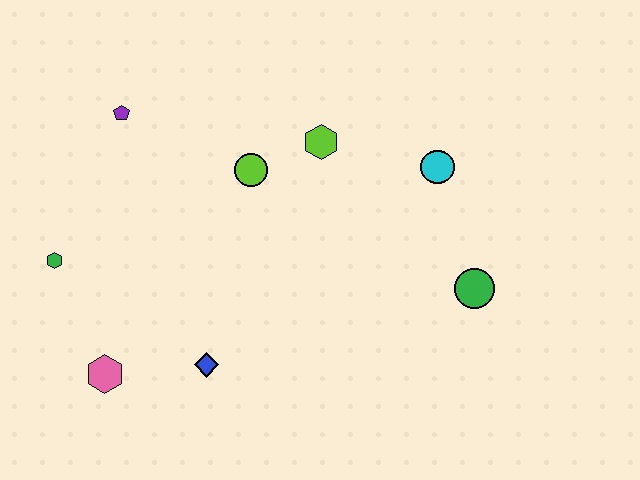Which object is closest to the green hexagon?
The pink hexagon is closest to the green hexagon.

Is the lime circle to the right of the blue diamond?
Yes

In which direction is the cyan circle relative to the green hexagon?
The cyan circle is to the right of the green hexagon.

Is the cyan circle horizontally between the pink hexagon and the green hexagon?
No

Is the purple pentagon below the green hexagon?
No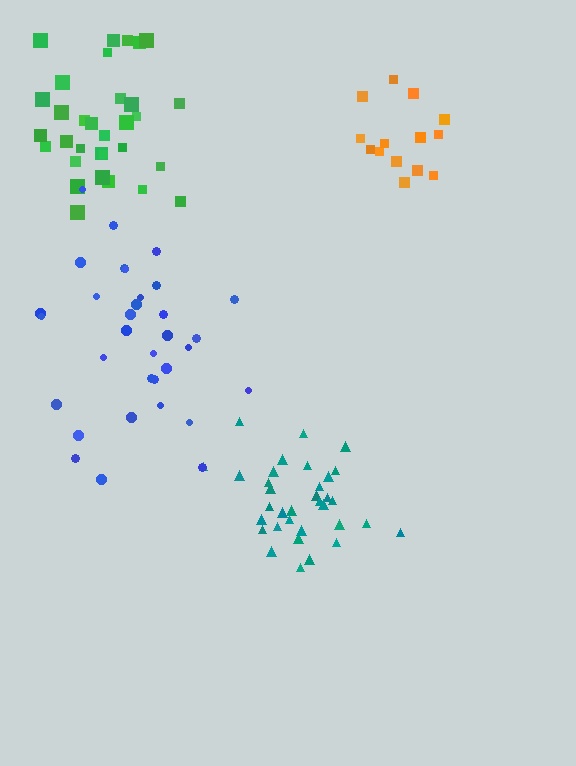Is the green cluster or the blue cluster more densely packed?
Green.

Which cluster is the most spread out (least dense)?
Blue.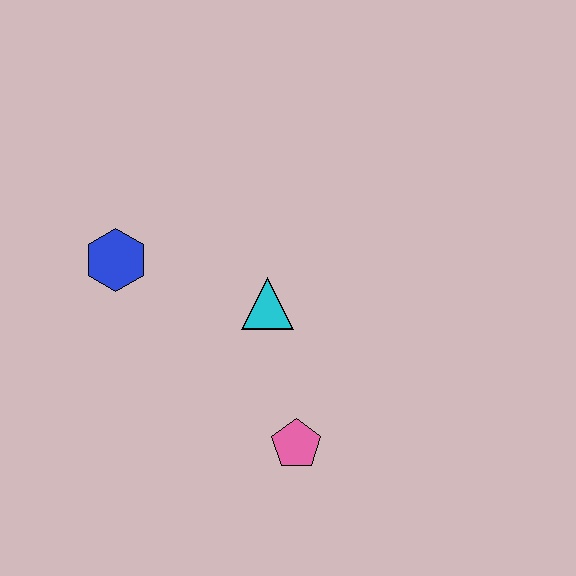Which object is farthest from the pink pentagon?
The blue hexagon is farthest from the pink pentagon.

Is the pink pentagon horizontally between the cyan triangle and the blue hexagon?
No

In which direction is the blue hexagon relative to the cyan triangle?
The blue hexagon is to the left of the cyan triangle.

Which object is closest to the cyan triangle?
The pink pentagon is closest to the cyan triangle.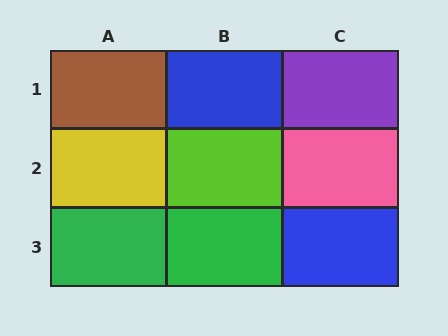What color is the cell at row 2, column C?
Pink.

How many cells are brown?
1 cell is brown.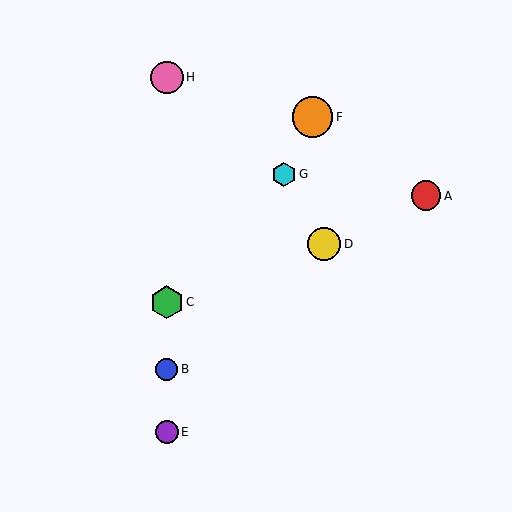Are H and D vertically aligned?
No, H is at x≈167 and D is at x≈324.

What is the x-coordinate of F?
Object F is at x≈313.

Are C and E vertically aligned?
Yes, both are at x≈167.